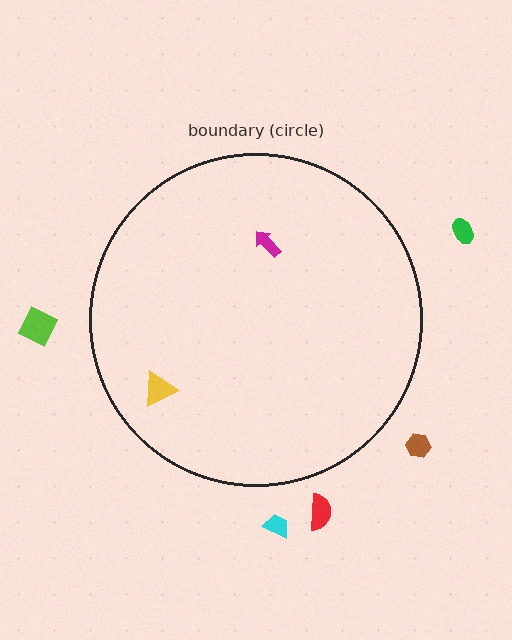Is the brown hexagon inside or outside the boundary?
Outside.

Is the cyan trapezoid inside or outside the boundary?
Outside.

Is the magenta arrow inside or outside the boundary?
Inside.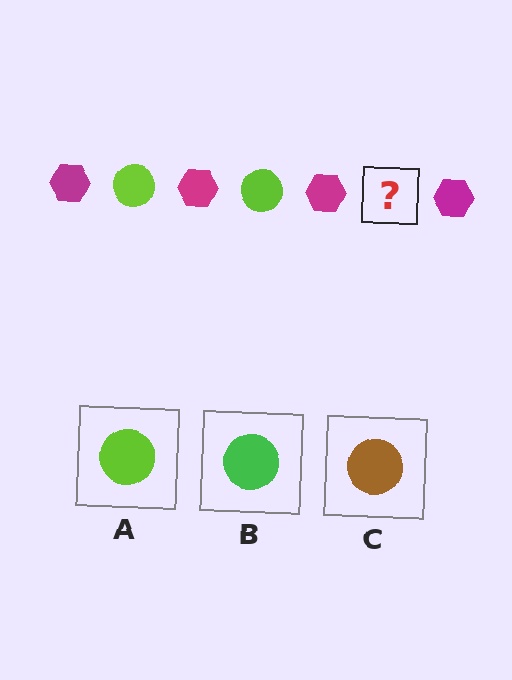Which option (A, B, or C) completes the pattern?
A.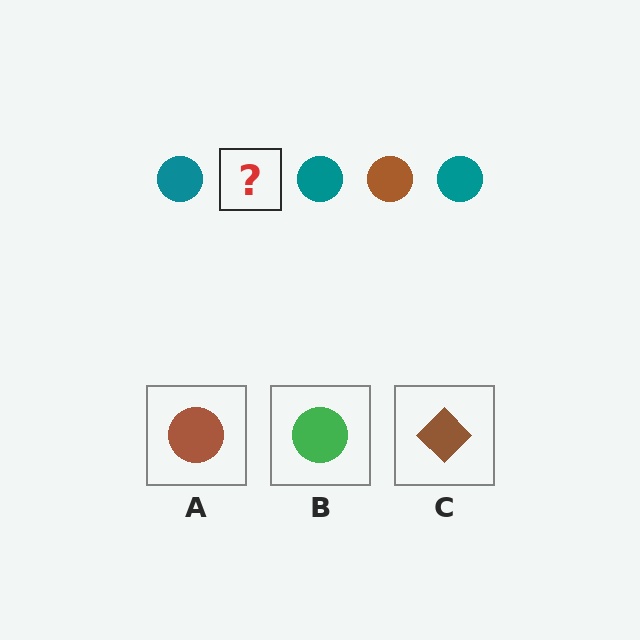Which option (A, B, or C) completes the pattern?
A.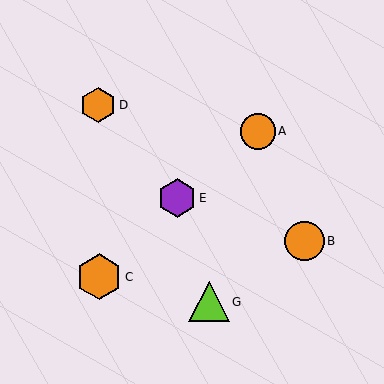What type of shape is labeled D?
Shape D is an orange hexagon.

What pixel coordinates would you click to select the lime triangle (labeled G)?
Click at (209, 302) to select the lime triangle G.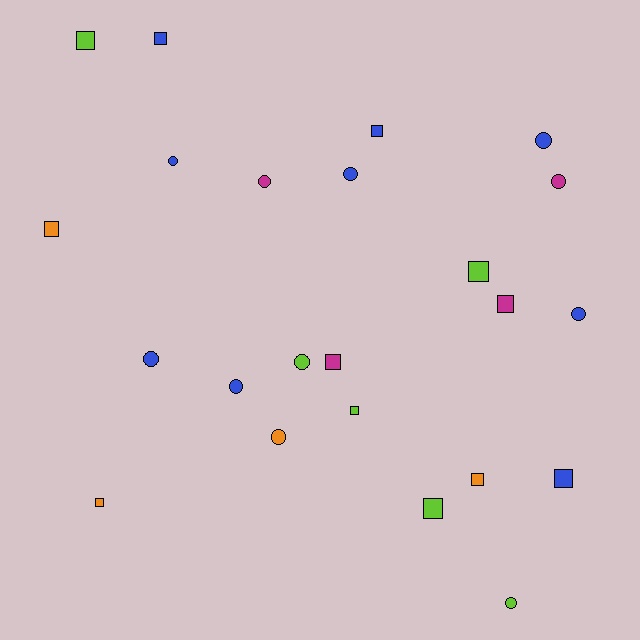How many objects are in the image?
There are 23 objects.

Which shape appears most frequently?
Square, with 12 objects.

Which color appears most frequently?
Blue, with 9 objects.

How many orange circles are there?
There is 1 orange circle.